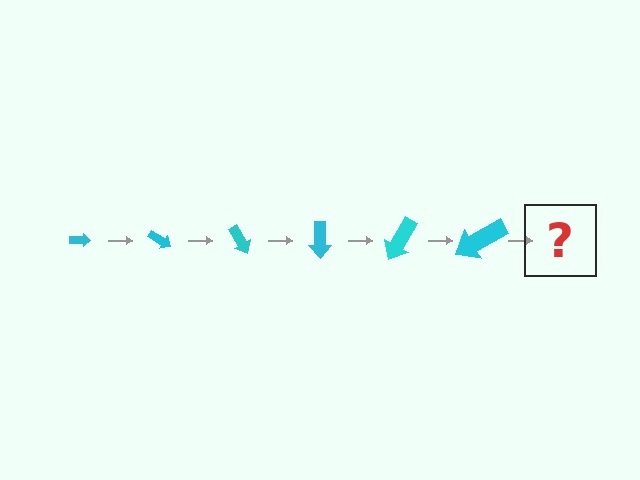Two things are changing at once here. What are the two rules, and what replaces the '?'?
The two rules are that the arrow grows larger each step and it rotates 30 degrees each step. The '?' should be an arrow, larger than the previous one and rotated 180 degrees from the start.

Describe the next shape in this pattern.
It should be an arrow, larger than the previous one and rotated 180 degrees from the start.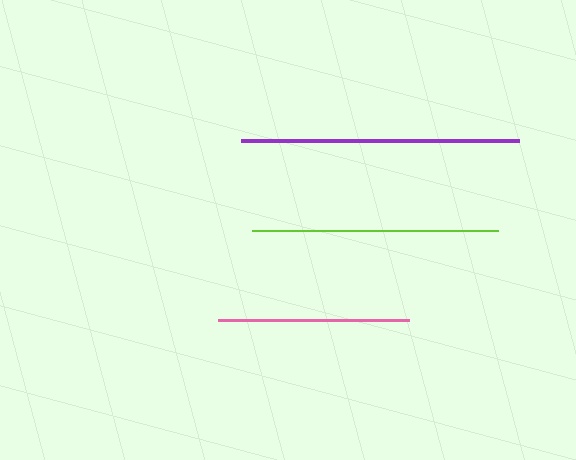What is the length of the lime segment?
The lime segment is approximately 246 pixels long.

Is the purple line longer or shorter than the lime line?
The purple line is longer than the lime line.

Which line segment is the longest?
The purple line is the longest at approximately 278 pixels.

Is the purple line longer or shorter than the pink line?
The purple line is longer than the pink line.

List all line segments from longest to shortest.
From longest to shortest: purple, lime, pink.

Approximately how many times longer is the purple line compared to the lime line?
The purple line is approximately 1.1 times the length of the lime line.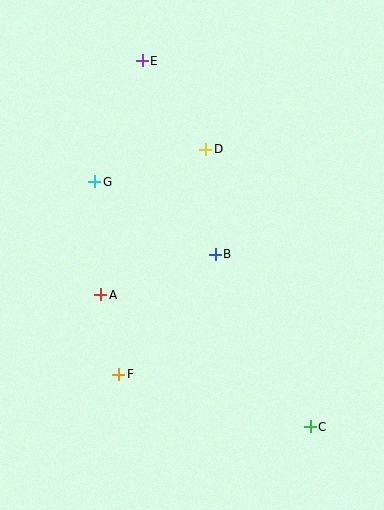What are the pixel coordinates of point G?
Point G is at (95, 182).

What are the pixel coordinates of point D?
Point D is at (206, 149).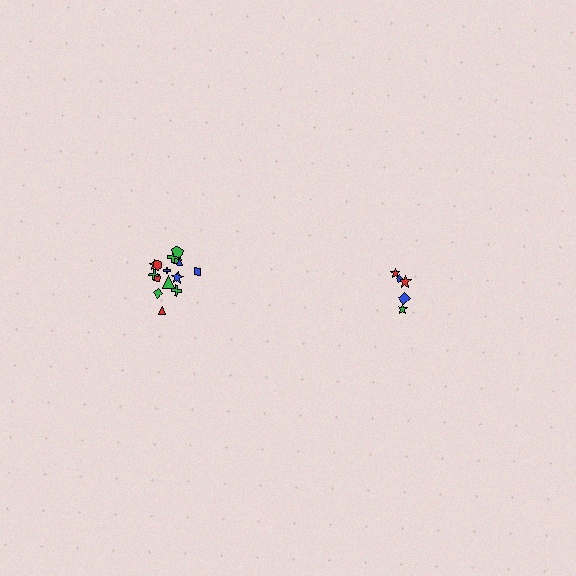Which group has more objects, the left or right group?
The left group.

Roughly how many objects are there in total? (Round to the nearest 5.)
Roughly 20 objects in total.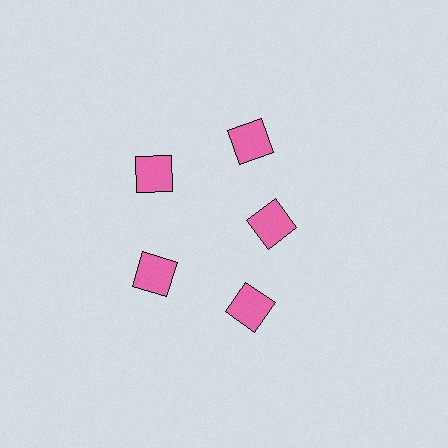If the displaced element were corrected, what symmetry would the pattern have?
It would have 5-fold rotational symmetry — the pattern would map onto itself every 72 degrees.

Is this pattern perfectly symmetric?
No. The 5 pink squares are arranged in a ring, but one element near the 3 o'clock position is pulled inward toward the center, breaking the 5-fold rotational symmetry.